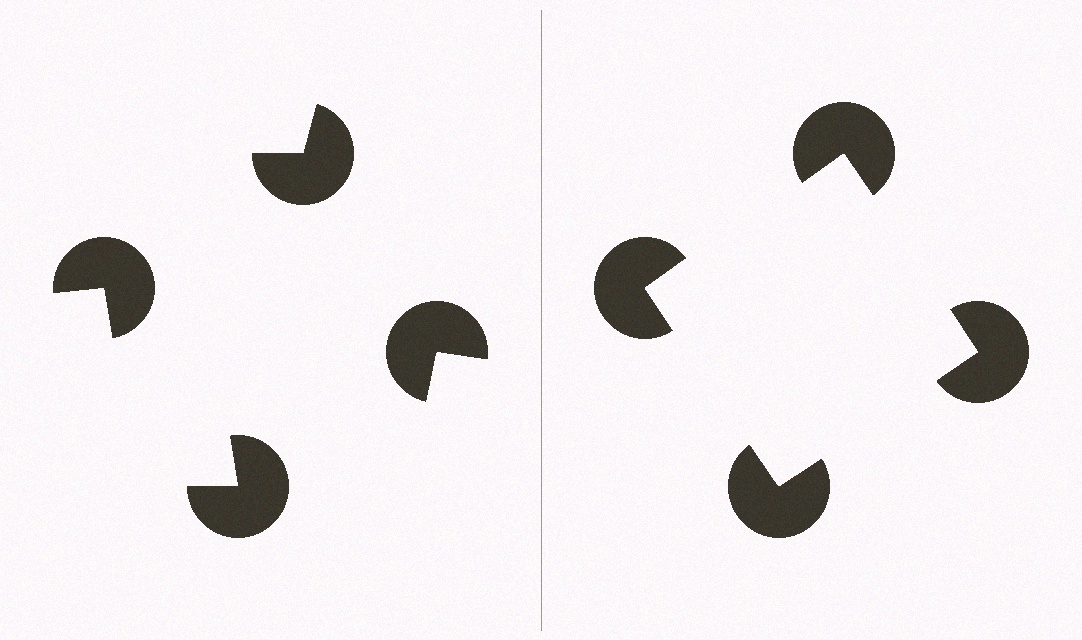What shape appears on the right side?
An illusory square.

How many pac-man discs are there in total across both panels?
8 — 4 on each side.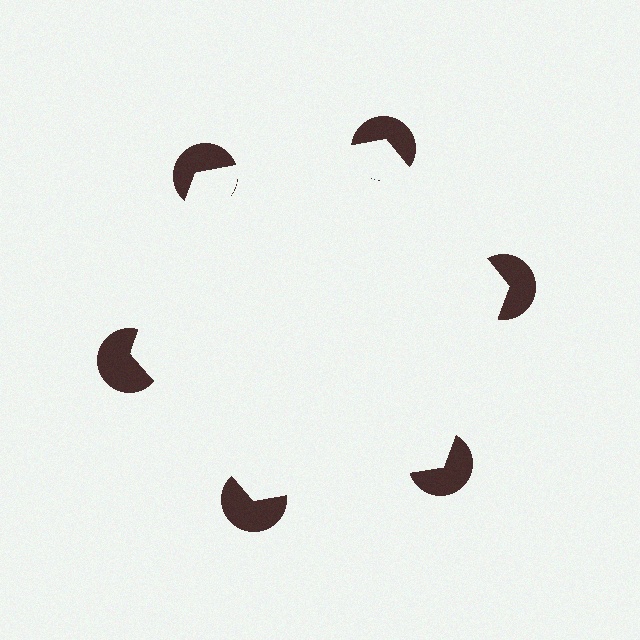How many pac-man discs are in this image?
There are 6 — one at each vertex of the illusory hexagon.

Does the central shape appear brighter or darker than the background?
It typically appears slightly brighter than the background, even though no actual brightness change is drawn.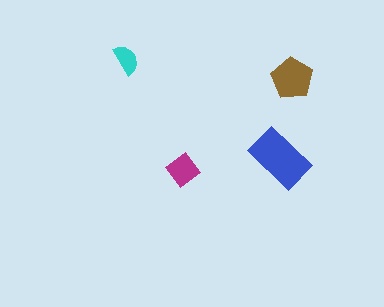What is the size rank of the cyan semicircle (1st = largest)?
4th.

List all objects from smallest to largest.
The cyan semicircle, the magenta diamond, the brown pentagon, the blue rectangle.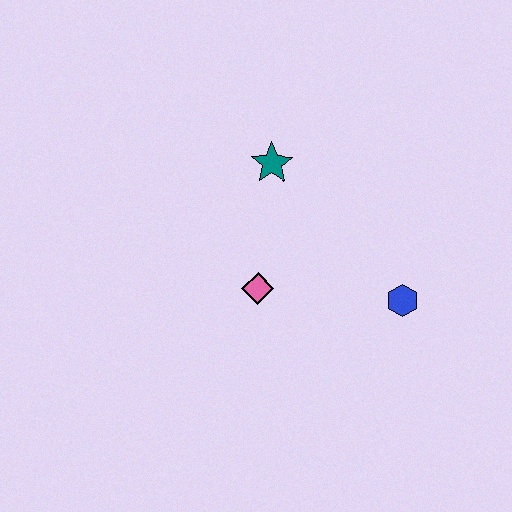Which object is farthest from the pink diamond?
The blue hexagon is farthest from the pink diamond.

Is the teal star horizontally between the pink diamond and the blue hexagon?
Yes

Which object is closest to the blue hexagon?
The pink diamond is closest to the blue hexagon.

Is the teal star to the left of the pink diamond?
No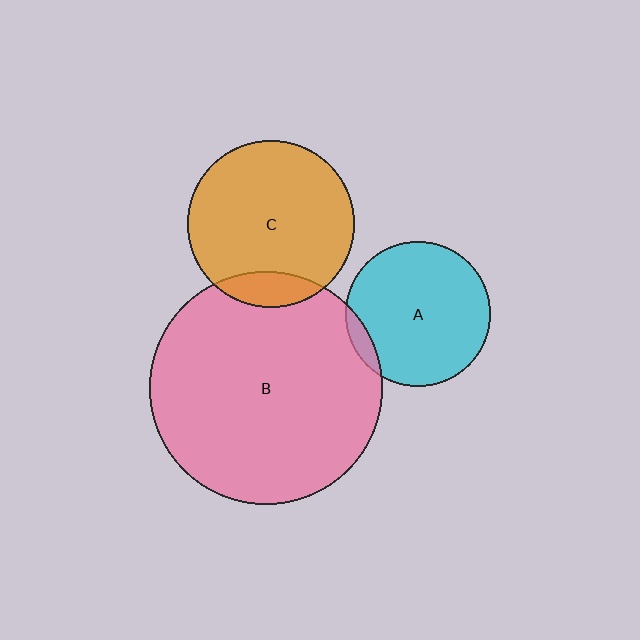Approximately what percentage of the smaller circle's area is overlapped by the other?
Approximately 5%.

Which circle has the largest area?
Circle B (pink).